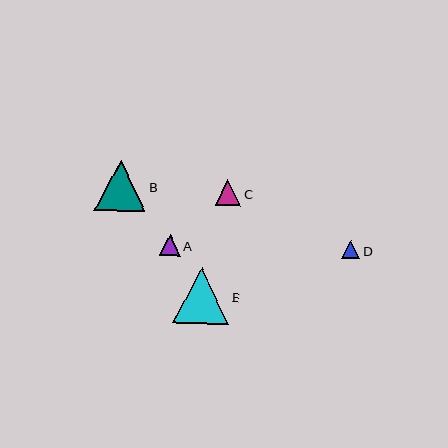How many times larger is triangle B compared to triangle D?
Triangle B is approximately 2.9 times the size of triangle D.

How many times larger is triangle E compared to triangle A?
Triangle E is approximately 2.6 times the size of triangle A.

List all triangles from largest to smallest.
From largest to smallest: E, B, C, A, D.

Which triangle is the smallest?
Triangle D is the smallest with a size of approximately 18 pixels.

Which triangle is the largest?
Triangle E is the largest with a size of approximately 56 pixels.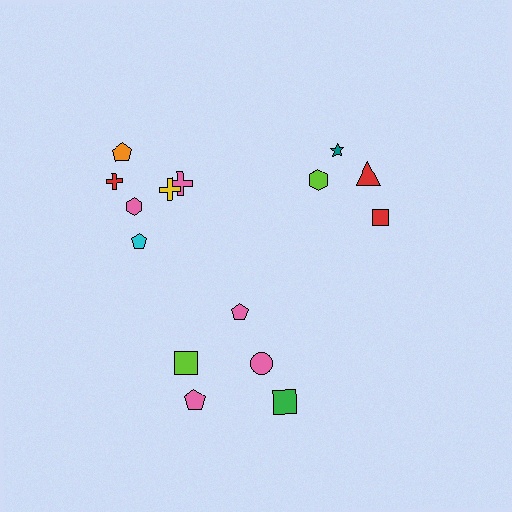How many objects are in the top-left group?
There are 6 objects.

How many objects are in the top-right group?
There are 4 objects.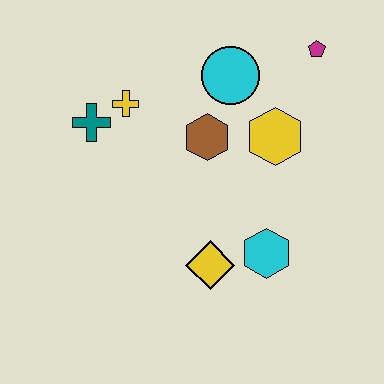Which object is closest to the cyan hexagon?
The yellow diamond is closest to the cyan hexagon.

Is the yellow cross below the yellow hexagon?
No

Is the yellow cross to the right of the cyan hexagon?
No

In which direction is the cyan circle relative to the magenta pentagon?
The cyan circle is to the left of the magenta pentagon.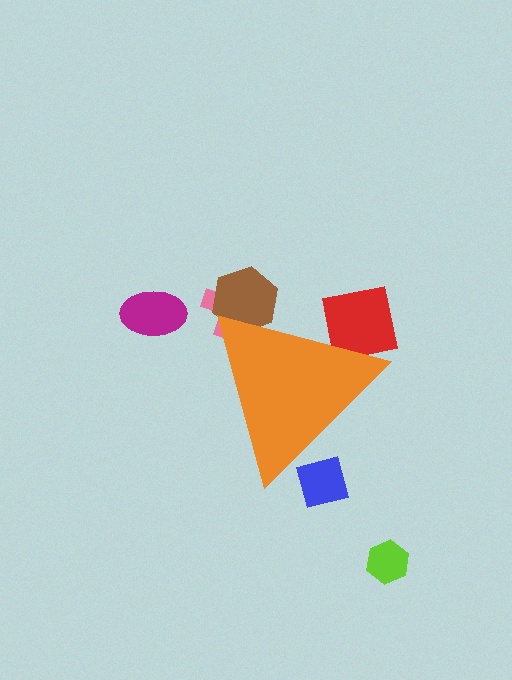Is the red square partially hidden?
Yes, the red square is partially hidden behind the orange triangle.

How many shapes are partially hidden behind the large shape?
4 shapes are partially hidden.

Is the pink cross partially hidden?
Yes, the pink cross is partially hidden behind the orange triangle.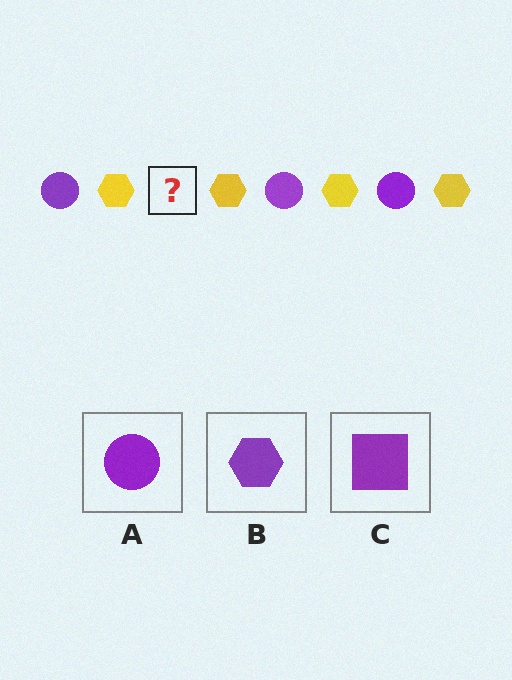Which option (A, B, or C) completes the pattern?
A.